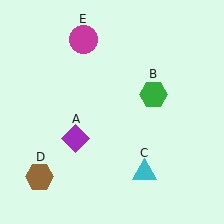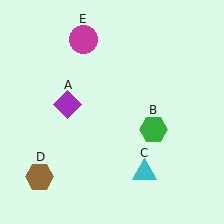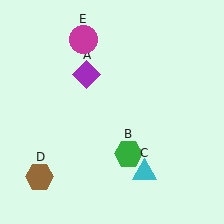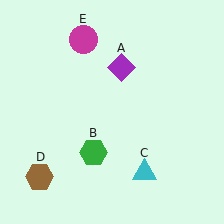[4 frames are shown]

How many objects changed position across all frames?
2 objects changed position: purple diamond (object A), green hexagon (object B).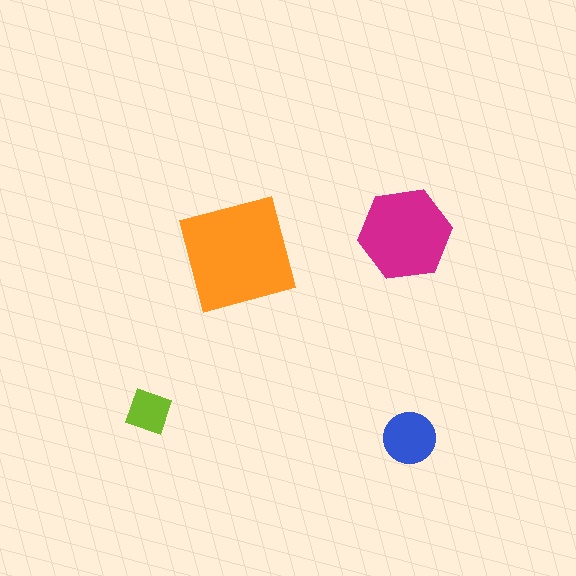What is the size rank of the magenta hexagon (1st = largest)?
2nd.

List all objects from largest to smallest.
The orange square, the magenta hexagon, the blue circle, the lime diamond.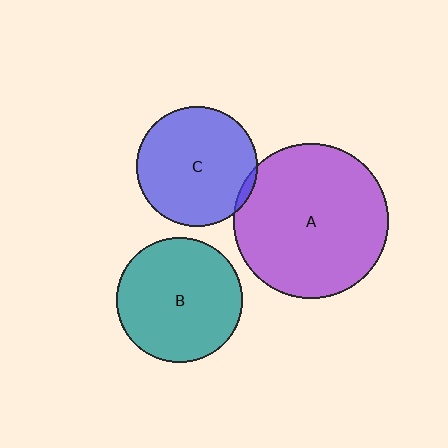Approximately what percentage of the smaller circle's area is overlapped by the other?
Approximately 5%.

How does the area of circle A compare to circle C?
Approximately 1.7 times.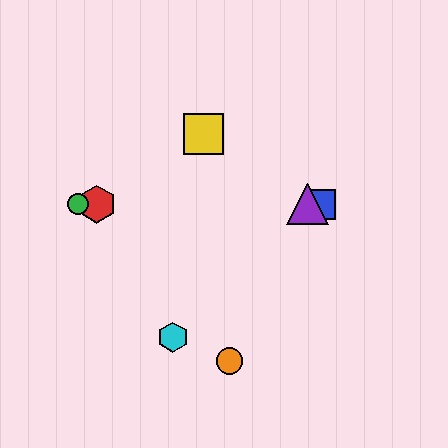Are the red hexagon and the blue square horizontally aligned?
Yes, both are at y≈204.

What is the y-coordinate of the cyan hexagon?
The cyan hexagon is at y≈337.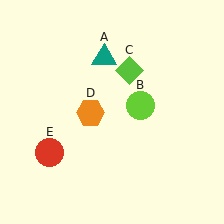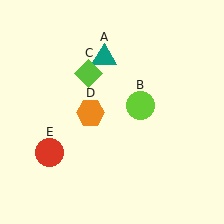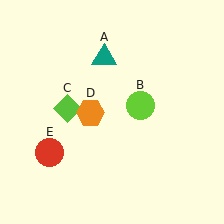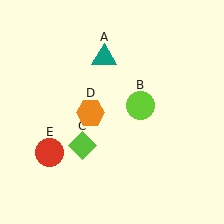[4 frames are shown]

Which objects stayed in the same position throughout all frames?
Teal triangle (object A) and lime circle (object B) and orange hexagon (object D) and red circle (object E) remained stationary.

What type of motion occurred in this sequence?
The lime diamond (object C) rotated counterclockwise around the center of the scene.